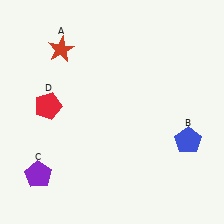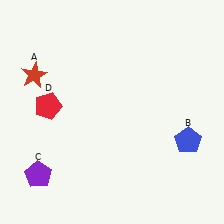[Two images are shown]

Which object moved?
The red star (A) moved left.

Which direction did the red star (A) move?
The red star (A) moved left.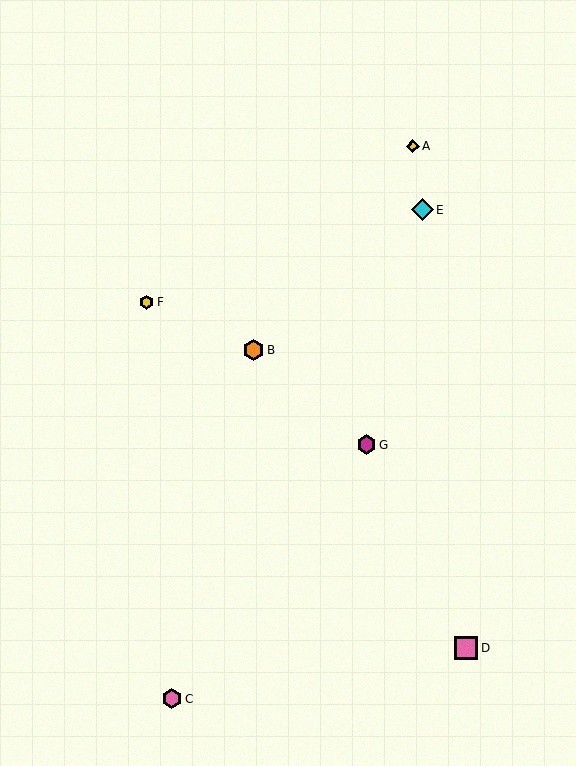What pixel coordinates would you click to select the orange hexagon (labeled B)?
Click at (254, 350) to select the orange hexagon B.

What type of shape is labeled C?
Shape C is a pink hexagon.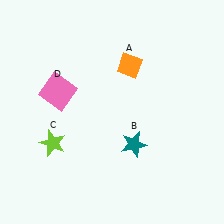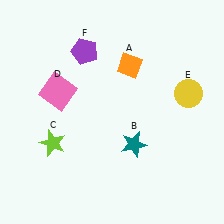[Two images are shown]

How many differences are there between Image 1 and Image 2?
There are 2 differences between the two images.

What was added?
A yellow circle (E), a purple pentagon (F) were added in Image 2.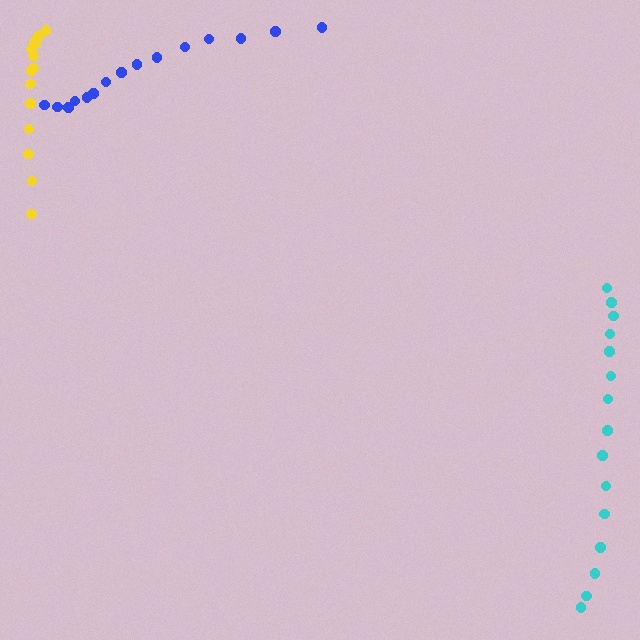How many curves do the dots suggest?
There are 3 distinct paths.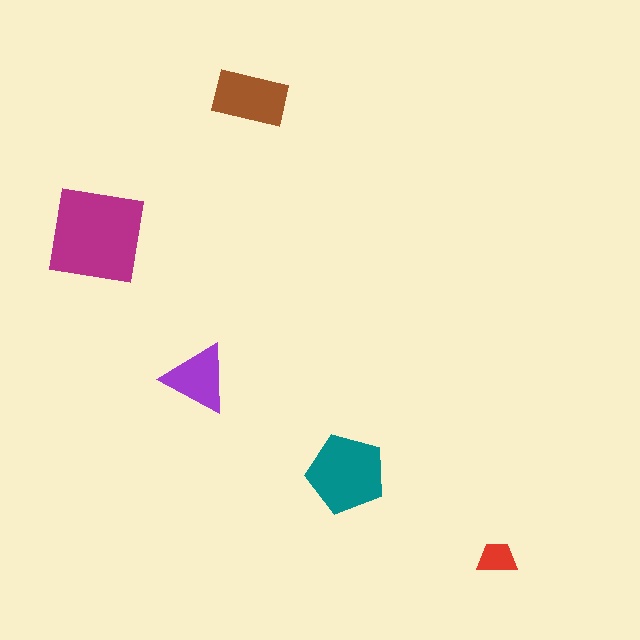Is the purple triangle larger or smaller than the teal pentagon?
Smaller.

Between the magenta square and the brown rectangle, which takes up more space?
The magenta square.